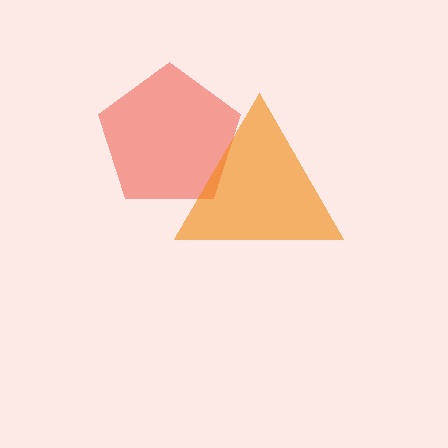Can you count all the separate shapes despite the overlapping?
Yes, there are 2 separate shapes.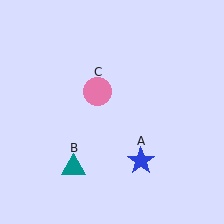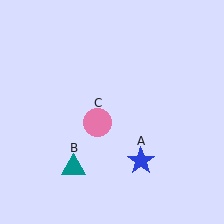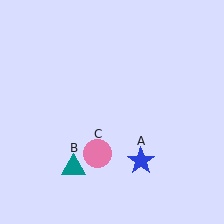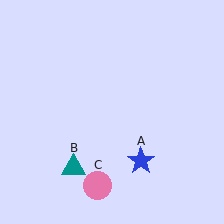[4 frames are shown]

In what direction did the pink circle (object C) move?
The pink circle (object C) moved down.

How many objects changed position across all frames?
1 object changed position: pink circle (object C).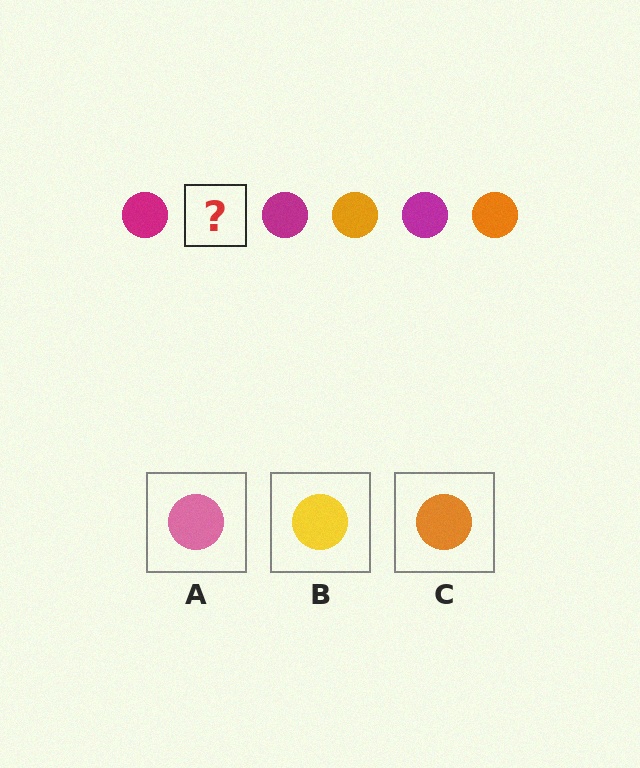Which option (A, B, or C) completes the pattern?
C.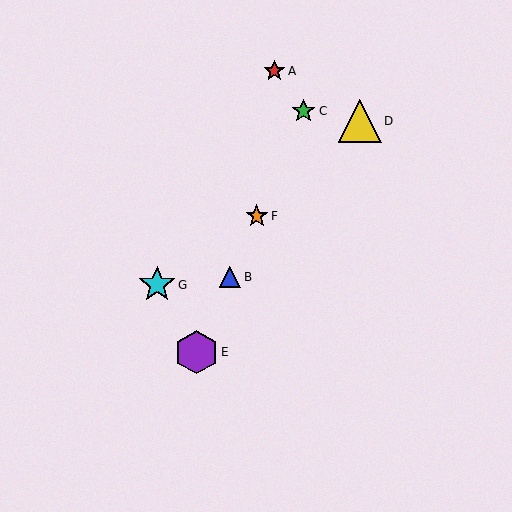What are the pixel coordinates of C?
Object C is at (304, 111).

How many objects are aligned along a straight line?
4 objects (B, C, E, F) are aligned along a straight line.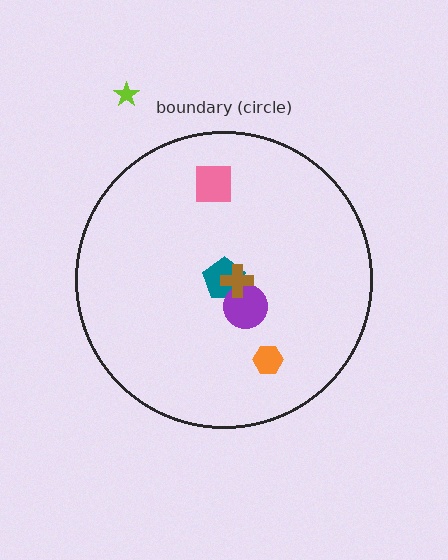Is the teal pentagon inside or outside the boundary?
Inside.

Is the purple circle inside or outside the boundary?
Inside.